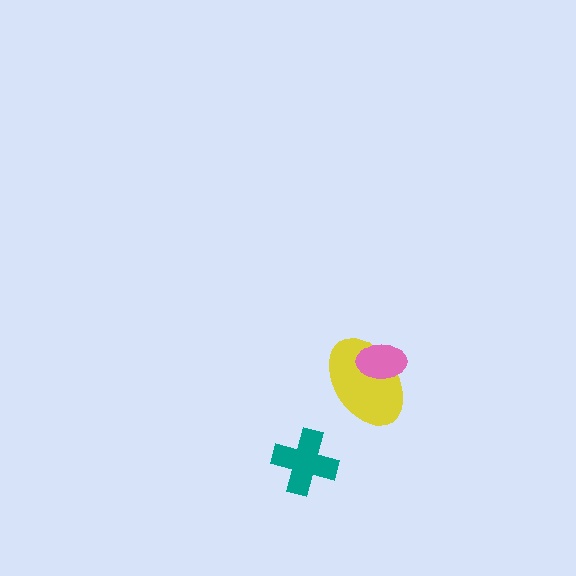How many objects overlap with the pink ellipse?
1 object overlaps with the pink ellipse.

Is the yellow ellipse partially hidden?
Yes, it is partially covered by another shape.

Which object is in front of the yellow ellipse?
The pink ellipse is in front of the yellow ellipse.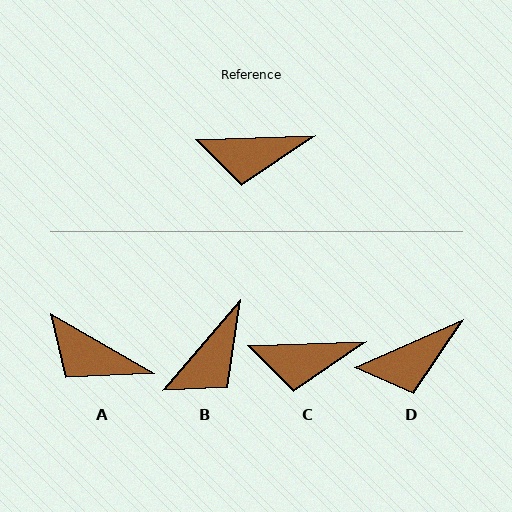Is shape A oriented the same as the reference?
No, it is off by about 32 degrees.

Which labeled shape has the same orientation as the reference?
C.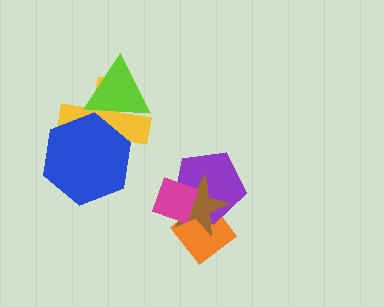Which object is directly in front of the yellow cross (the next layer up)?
The blue hexagon is directly in front of the yellow cross.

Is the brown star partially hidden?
Yes, it is partially covered by another shape.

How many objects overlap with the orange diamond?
3 objects overlap with the orange diamond.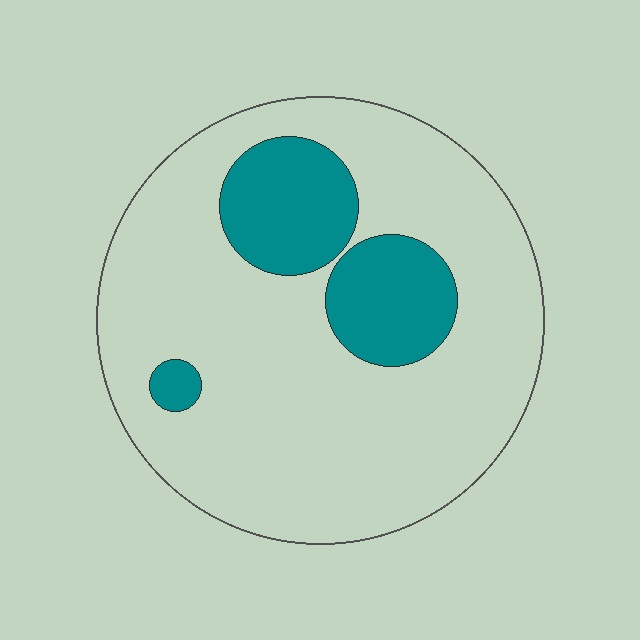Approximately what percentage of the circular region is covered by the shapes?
Approximately 20%.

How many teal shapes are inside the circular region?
3.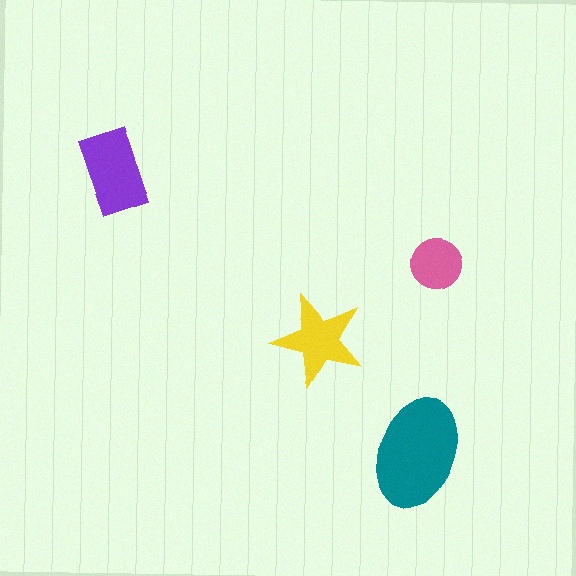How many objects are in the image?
There are 4 objects in the image.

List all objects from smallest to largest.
The pink circle, the yellow star, the purple rectangle, the teal ellipse.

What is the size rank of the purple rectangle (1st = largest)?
2nd.